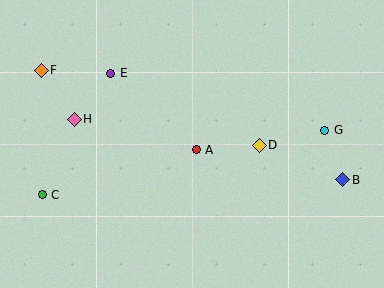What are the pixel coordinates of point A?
Point A is at (196, 150).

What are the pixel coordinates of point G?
Point G is at (325, 130).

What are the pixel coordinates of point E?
Point E is at (111, 73).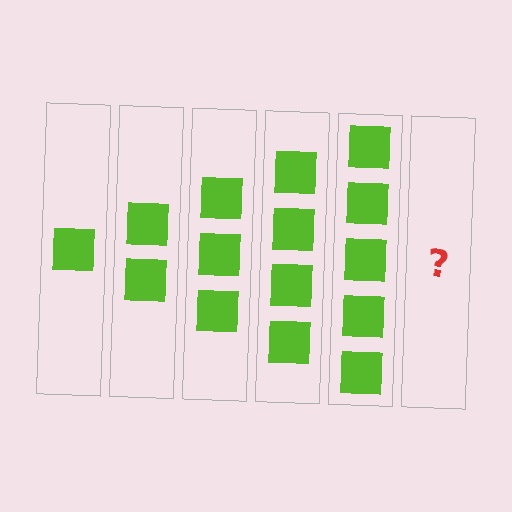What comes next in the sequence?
The next element should be 6 squares.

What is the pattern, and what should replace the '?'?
The pattern is that each step adds one more square. The '?' should be 6 squares.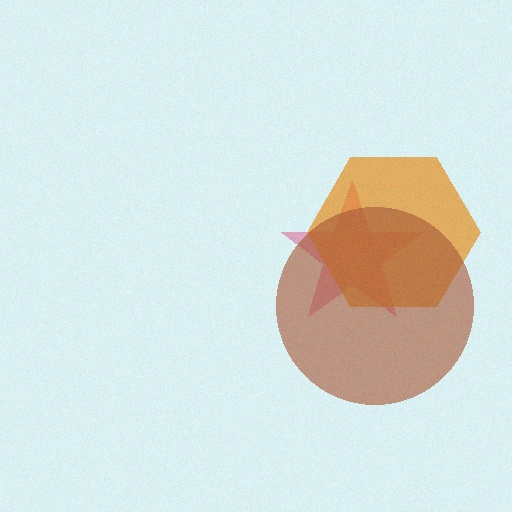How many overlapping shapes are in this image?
There are 3 overlapping shapes in the image.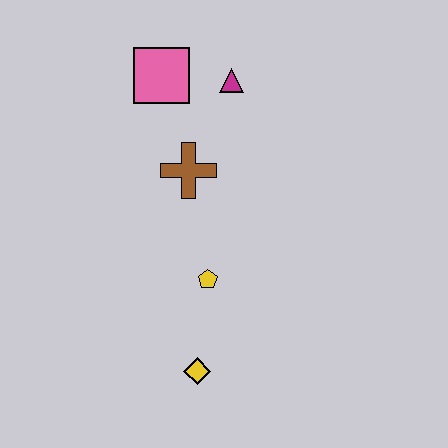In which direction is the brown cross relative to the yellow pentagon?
The brown cross is above the yellow pentagon.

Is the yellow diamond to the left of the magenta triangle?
Yes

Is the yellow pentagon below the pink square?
Yes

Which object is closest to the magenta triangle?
The pink square is closest to the magenta triangle.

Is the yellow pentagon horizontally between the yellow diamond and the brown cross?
No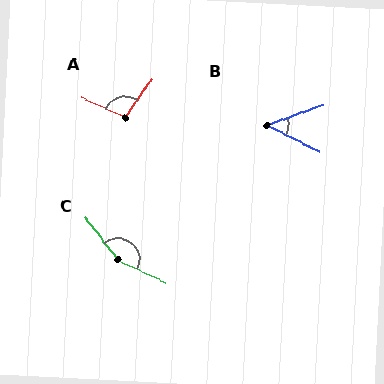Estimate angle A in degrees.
Approximately 101 degrees.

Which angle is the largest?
C, at approximately 152 degrees.